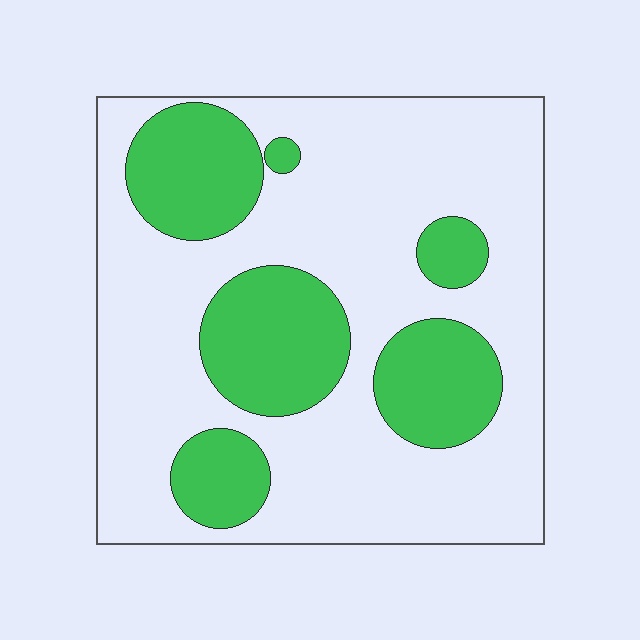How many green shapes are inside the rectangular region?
6.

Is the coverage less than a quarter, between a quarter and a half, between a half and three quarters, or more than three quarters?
Between a quarter and a half.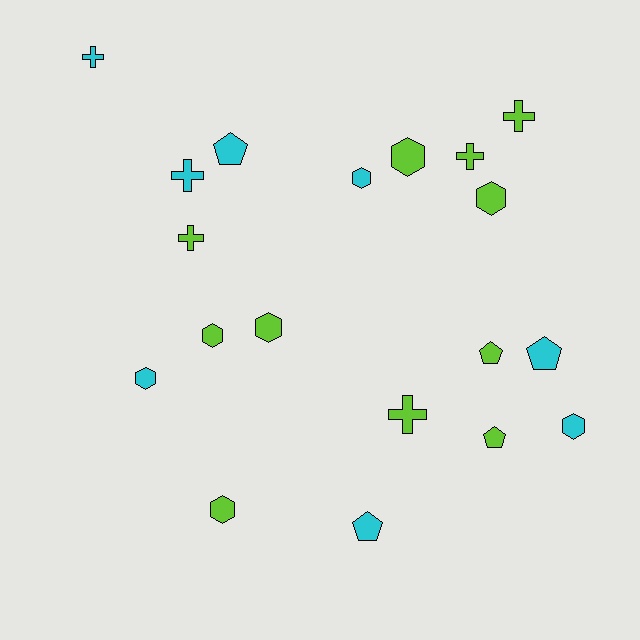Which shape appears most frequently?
Hexagon, with 8 objects.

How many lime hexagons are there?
There are 5 lime hexagons.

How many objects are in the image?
There are 19 objects.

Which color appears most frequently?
Lime, with 11 objects.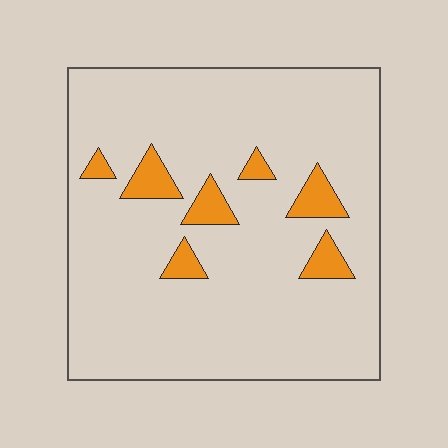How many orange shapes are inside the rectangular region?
7.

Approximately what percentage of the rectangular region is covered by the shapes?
Approximately 10%.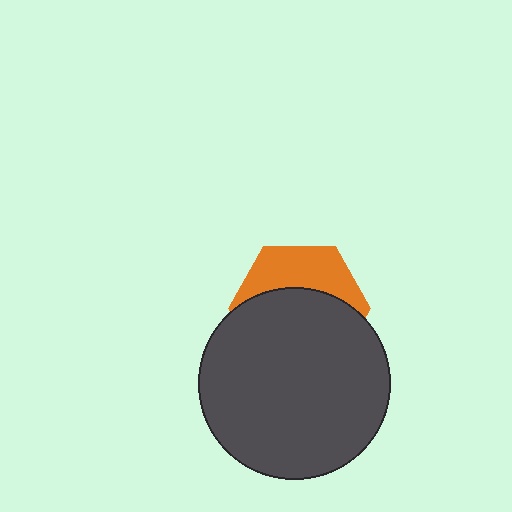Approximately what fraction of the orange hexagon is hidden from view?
Roughly 62% of the orange hexagon is hidden behind the dark gray circle.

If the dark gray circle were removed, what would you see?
You would see the complete orange hexagon.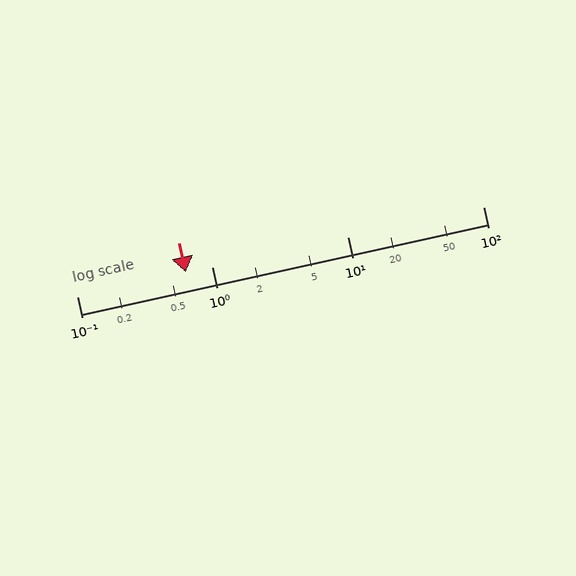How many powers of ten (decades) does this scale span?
The scale spans 3 decades, from 0.1 to 100.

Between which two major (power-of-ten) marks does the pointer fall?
The pointer is between 0.1 and 1.